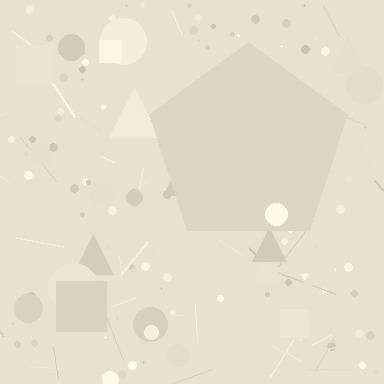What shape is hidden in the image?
A pentagon is hidden in the image.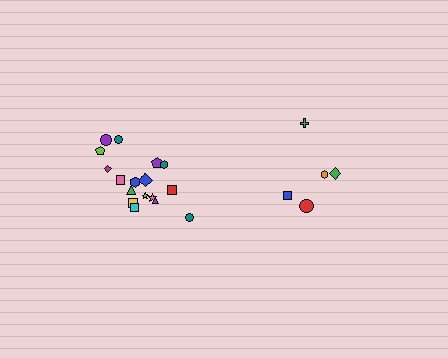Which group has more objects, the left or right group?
The left group.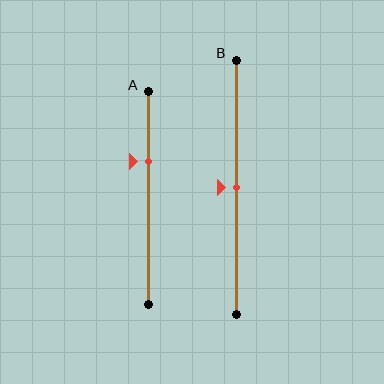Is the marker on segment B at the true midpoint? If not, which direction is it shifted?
Yes, the marker on segment B is at the true midpoint.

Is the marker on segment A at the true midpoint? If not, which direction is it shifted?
No, the marker on segment A is shifted upward by about 17% of the segment length.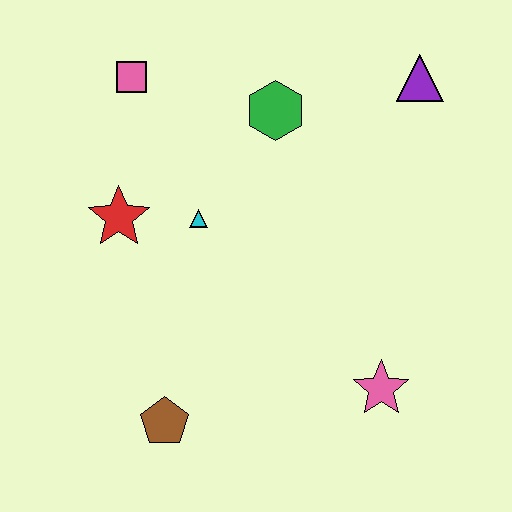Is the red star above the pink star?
Yes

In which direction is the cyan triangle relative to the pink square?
The cyan triangle is below the pink square.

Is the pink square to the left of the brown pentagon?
Yes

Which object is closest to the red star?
The cyan triangle is closest to the red star.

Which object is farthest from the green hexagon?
The brown pentagon is farthest from the green hexagon.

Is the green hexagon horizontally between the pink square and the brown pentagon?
No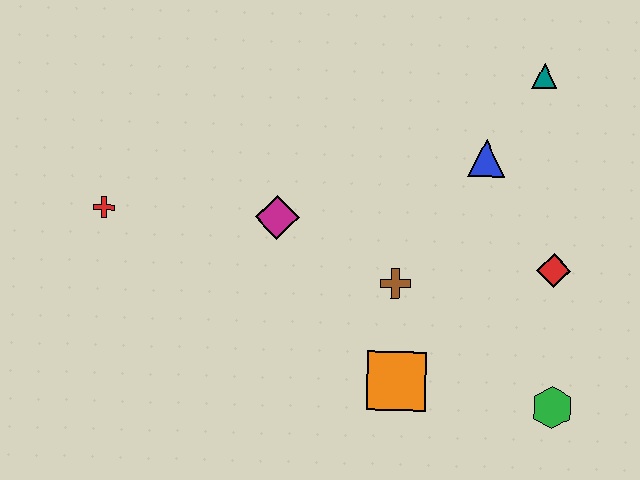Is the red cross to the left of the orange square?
Yes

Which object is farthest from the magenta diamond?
The green hexagon is farthest from the magenta diamond.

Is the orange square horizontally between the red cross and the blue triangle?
Yes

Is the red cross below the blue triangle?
Yes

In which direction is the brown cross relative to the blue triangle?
The brown cross is below the blue triangle.